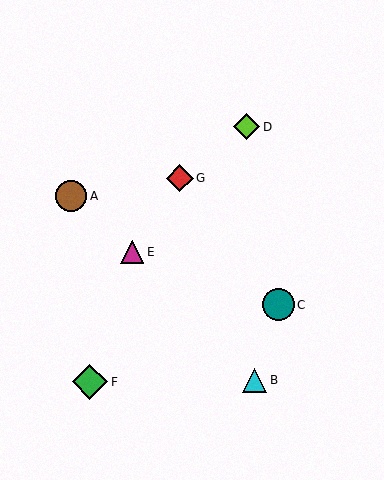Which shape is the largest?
The green diamond (labeled F) is the largest.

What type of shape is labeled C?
Shape C is a teal circle.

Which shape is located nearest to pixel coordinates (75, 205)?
The brown circle (labeled A) at (71, 196) is nearest to that location.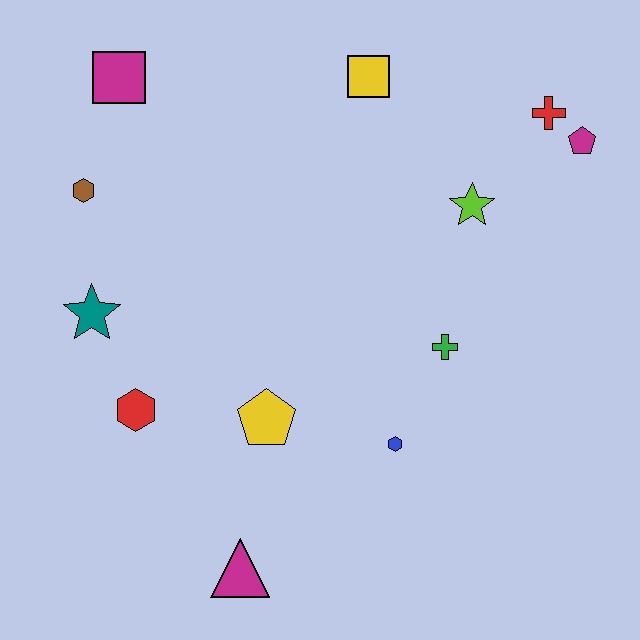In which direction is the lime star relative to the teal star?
The lime star is to the right of the teal star.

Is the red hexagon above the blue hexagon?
Yes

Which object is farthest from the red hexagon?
The magenta pentagon is farthest from the red hexagon.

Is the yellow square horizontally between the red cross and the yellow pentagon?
Yes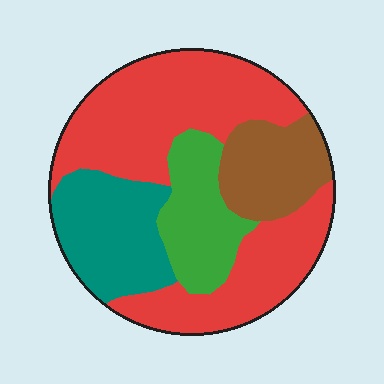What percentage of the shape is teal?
Teal takes up about one fifth (1/5) of the shape.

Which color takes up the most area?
Red, at roughly 50%.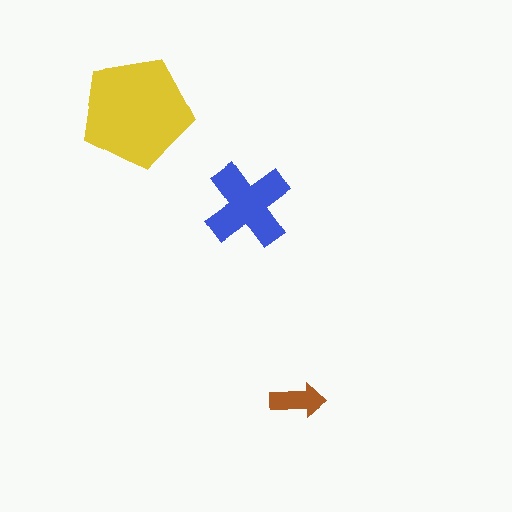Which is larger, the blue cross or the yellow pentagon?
The yellow pentagon.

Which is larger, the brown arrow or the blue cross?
The blue cross.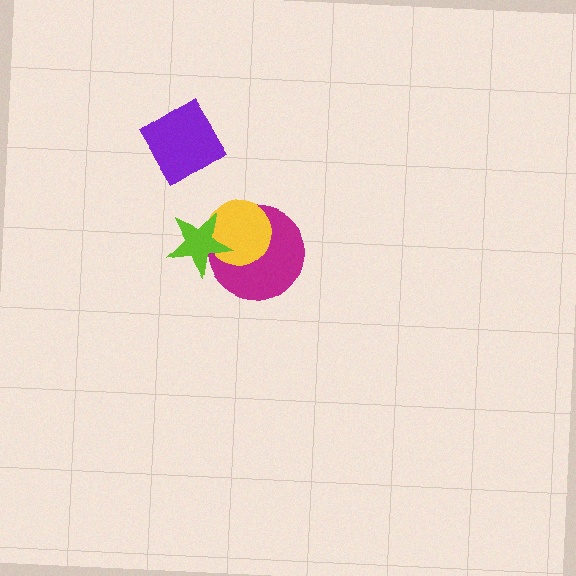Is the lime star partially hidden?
No, no other shape covers it.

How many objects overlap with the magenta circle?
2 objects overlap with the magenta circle.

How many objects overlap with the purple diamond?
0 objects overlap with the purple diamond.